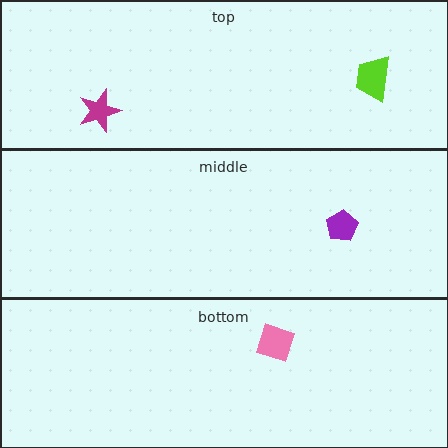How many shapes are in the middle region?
1.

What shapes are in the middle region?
The purple pentagon.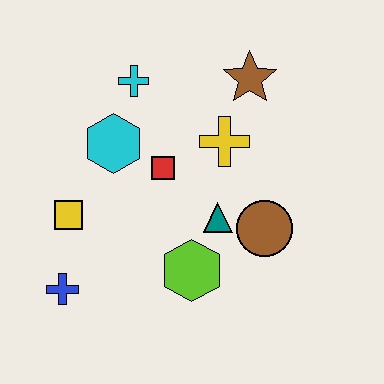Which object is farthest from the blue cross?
The brown star is farthest from the blue cross.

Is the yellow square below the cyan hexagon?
Yes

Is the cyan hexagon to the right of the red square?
No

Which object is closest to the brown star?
The yellow cross is closest to the brown star.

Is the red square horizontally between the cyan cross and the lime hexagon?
Yes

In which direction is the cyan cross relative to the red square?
The cyan cross is above the red square.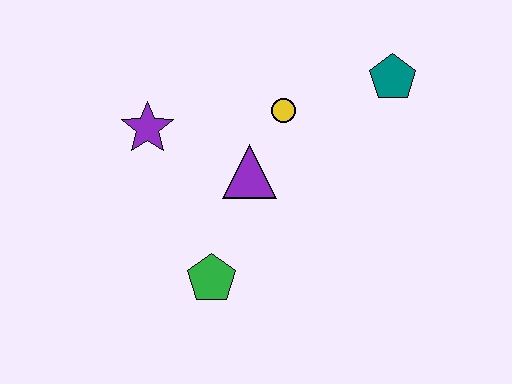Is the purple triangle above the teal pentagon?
No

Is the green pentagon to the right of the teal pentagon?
No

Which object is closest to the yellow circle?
The purple triangle is closest to the yellow circle.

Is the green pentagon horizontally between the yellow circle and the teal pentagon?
No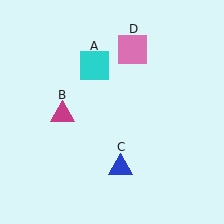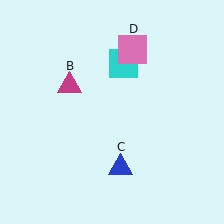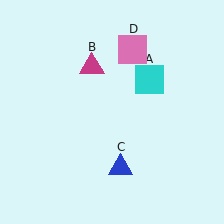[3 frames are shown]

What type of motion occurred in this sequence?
The cyan square (object A), magenta triangle (object B) rotated clockwise around the center of the scene.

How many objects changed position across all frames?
2 objects changed position: cyan square (object A), magenta triangle (object B).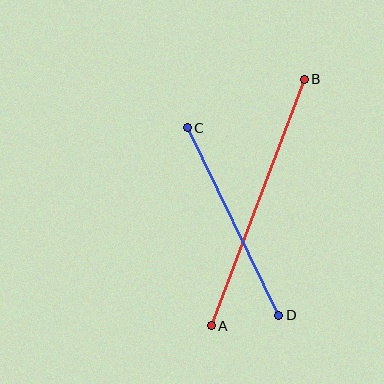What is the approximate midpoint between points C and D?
The midpoint is at approximately (233, 222) pixels.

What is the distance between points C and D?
The distance is approximately 209 pixels.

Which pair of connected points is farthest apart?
Points A and B are farthest apart.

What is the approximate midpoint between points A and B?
The midpoint is at approximately (258, 203) pixels.